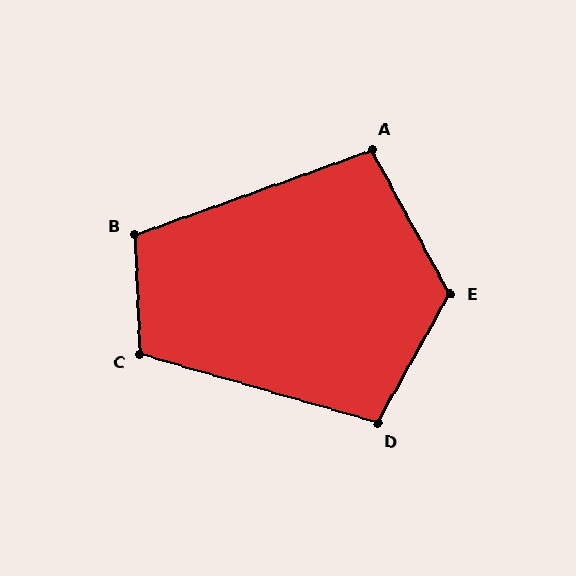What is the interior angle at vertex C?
Approximately 109 degrees (obtuse).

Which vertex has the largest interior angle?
E, at approximately 122 degrees.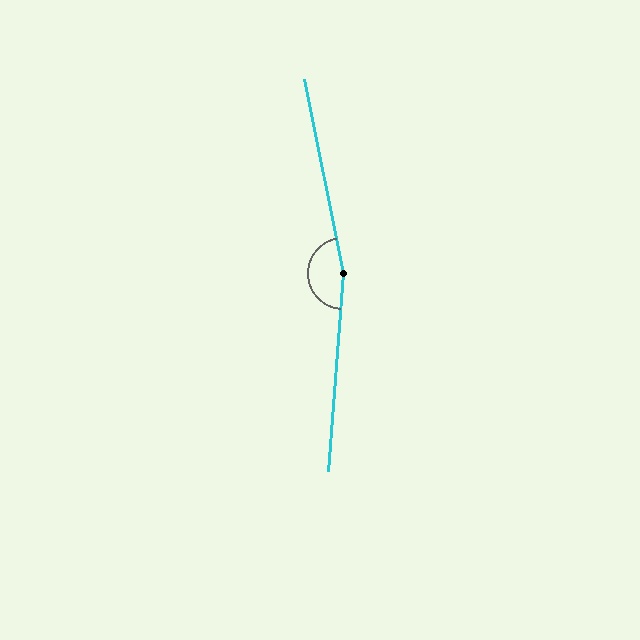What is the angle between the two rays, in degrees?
Approximately 164 degrees.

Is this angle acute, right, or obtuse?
It is obtuse.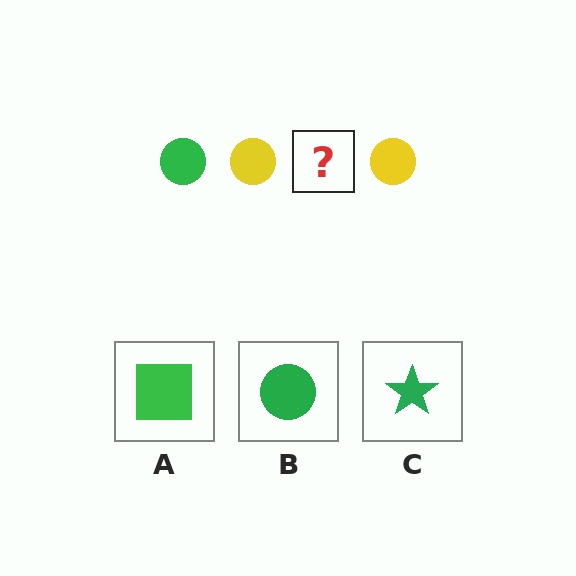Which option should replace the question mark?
Option B.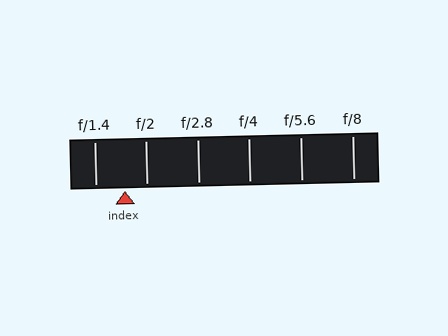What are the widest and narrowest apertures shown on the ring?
The widest aperture shown is f/1.4 and the narrowest is f/8.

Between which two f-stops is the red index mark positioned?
The index mark is between f/1.4 and f/2.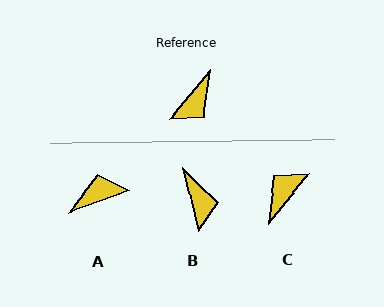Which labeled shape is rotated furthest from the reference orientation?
C, about 180 degrees away.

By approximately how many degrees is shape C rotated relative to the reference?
Approximately 180 degrees clockwise.